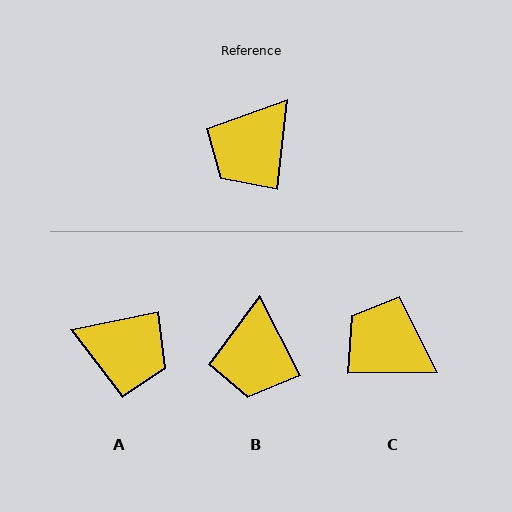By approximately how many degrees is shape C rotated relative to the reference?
Approximately 83 degrees clockwise.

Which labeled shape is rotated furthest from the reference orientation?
A, about 108 degrees away.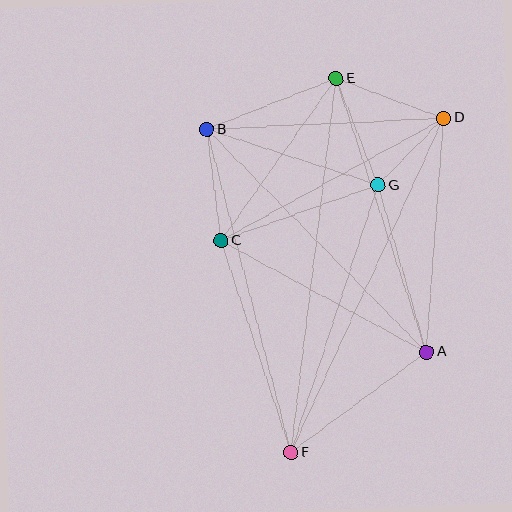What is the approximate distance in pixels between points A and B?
The distance between A and B is approximately 312 pixels.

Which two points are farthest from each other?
Points E and F are farthest from each other.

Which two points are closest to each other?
Points D and G are closest to each other.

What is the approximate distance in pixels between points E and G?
The distance between E and G is approximately 114 pixels.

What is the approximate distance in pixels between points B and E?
The distance between B and E is approximately 139 pixels.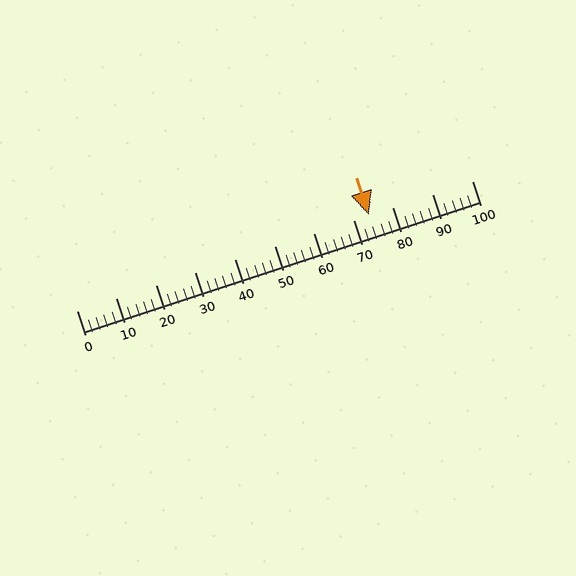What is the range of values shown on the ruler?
The ruler shows values from 0 to 100.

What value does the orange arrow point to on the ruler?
The orange arrow points to approximately 74.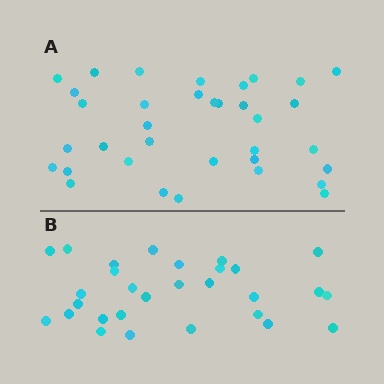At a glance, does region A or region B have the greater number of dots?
Region A (the top region) has more dots.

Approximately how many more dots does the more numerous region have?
Region A has about 6 more dots than region B.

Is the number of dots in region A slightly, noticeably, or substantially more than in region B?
Region A has only slightly more — the two regions are fairly close. The ratio is roughly 1.2 to 1.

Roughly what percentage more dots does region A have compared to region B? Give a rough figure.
About 20% more.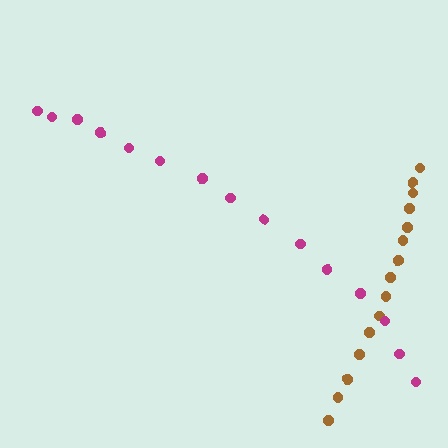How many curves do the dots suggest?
There are 2 distinct paths.